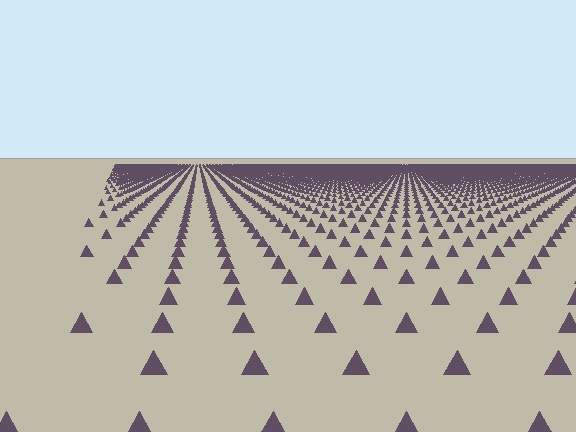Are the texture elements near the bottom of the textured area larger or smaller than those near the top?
Larger. Near the bottom, elements are closer to the viewer and appear at a bigger on-screen size.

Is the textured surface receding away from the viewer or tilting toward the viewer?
The surface is receding away from the viewer. Texture elements get smaller and denser toward the top.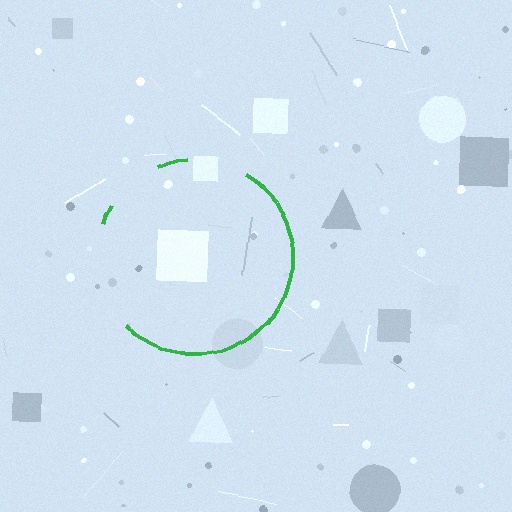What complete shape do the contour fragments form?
The contour fragments form a circle.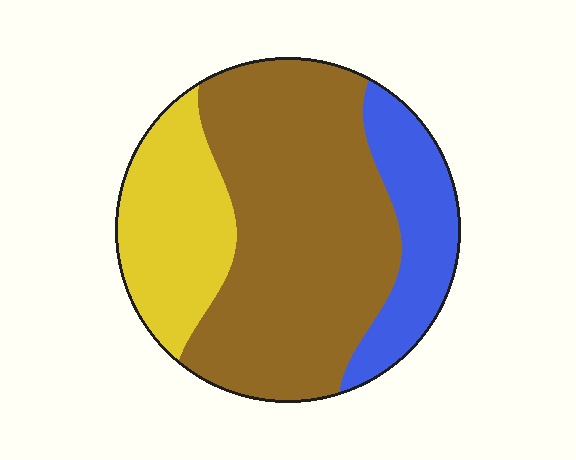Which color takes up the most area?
Brown, at roughly 60%.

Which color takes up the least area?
Blue, at roughly 20%.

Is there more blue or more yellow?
Yellow.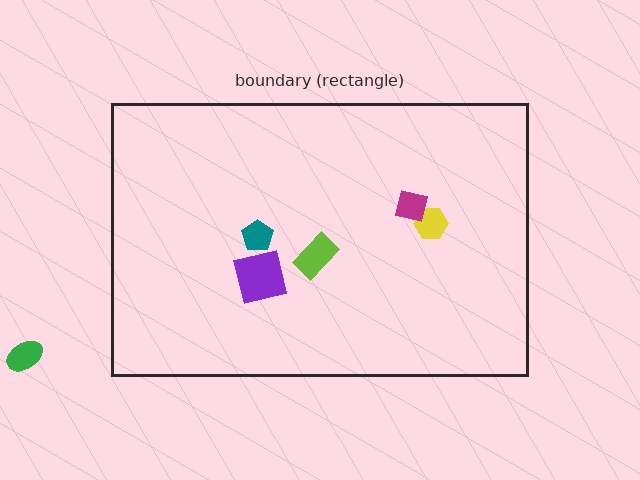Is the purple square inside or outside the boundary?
Inside.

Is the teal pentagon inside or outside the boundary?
Inside.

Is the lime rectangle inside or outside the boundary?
Inside.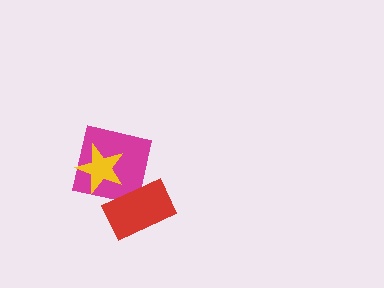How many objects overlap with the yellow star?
1 object overlaps with the yellow star.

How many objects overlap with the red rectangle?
1 object overlaps with the red rectangle.